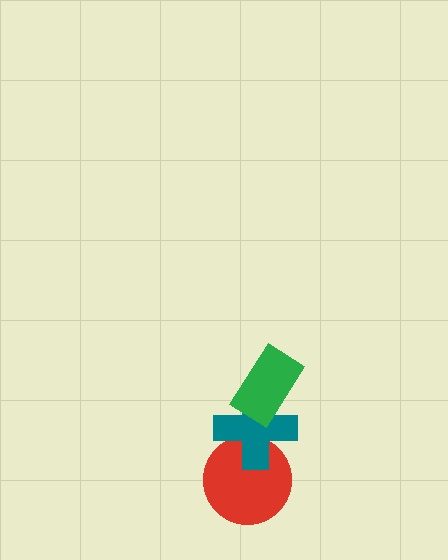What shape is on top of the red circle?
The teal cross is on top of the red circle.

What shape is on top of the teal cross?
The green rectangle is on top of the teal cross.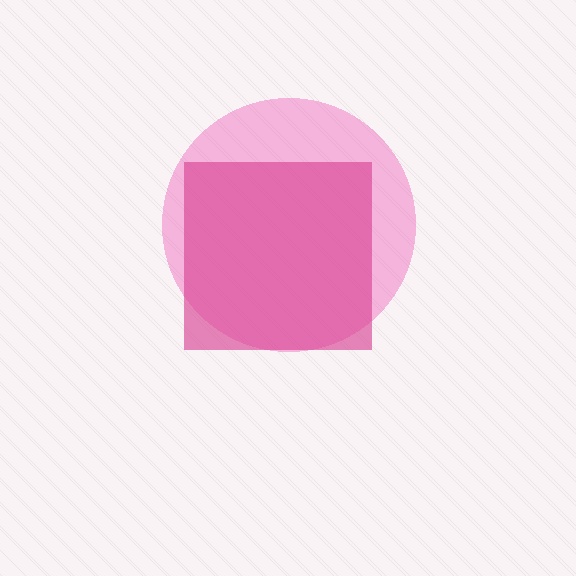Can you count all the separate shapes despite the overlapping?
Yes, there are 2 separate shapes.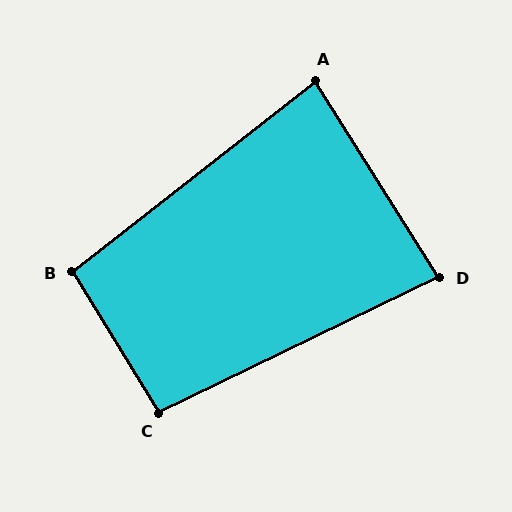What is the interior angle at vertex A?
Approximately 84 degrees (acute).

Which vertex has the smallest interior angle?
D, at approximately 84 degrees.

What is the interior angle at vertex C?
Approximately 96 degrees (obtuse).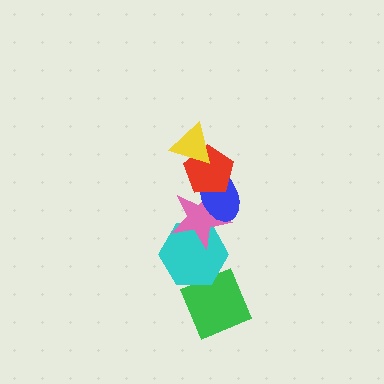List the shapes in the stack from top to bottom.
From top to bottom: the yellow triangle, the red pentagon, the blue ellipse, the pink star, the cyan hexagon, the green diamond.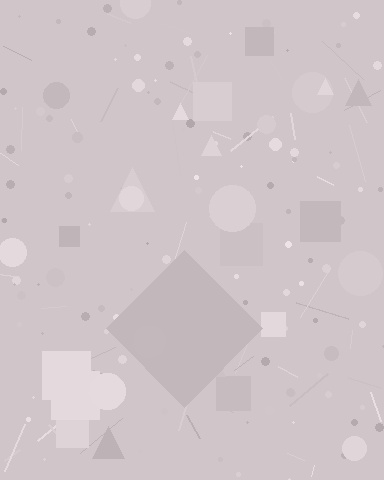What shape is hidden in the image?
A diamond is hidden in the image.